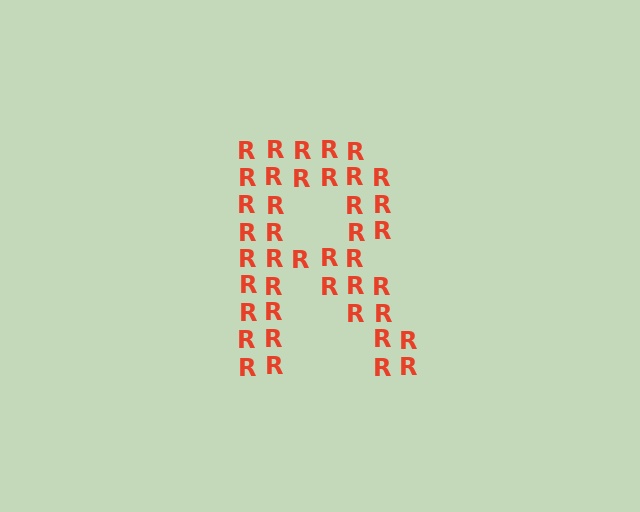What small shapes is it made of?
It is made of small letter R's.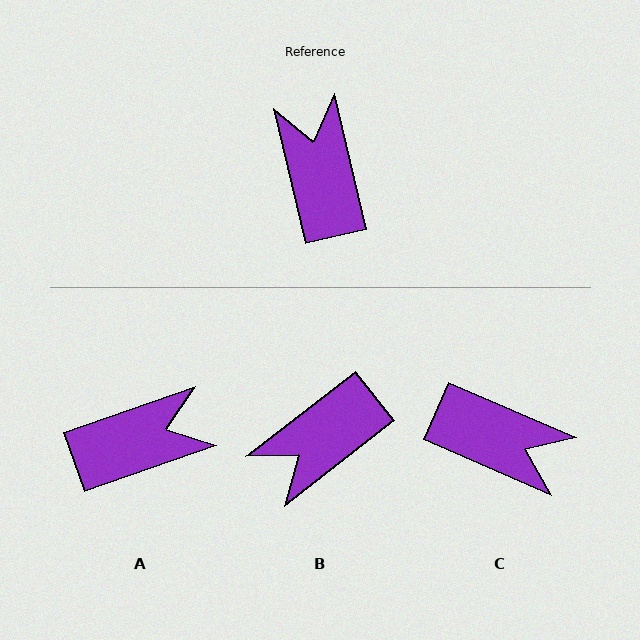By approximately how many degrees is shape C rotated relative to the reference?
Approximately 127 degrees clockwise.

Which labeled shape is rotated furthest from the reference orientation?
C, about 127 degrees away.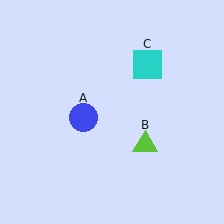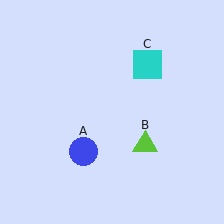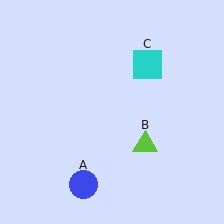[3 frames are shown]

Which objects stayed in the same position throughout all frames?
Lime triangle (object B) and cyan square (object C) remained stationary.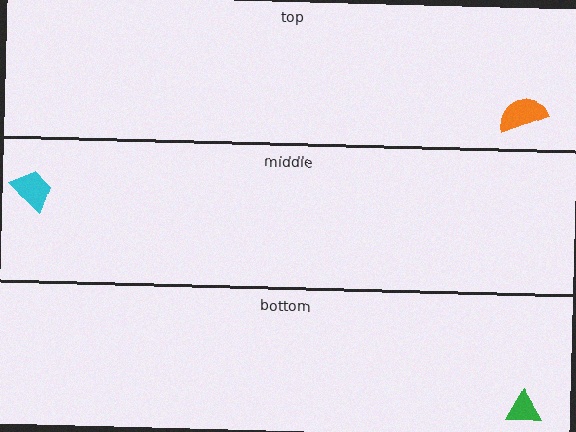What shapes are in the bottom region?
The green triangle.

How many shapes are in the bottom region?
1.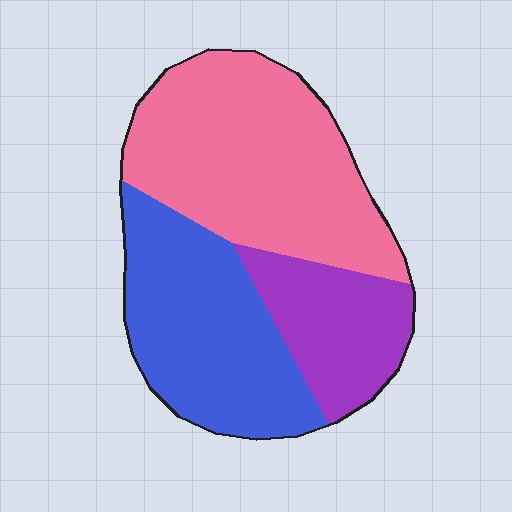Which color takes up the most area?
Pink, at roughly 45%.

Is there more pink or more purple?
Pink.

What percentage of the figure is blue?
Blue covers roughly 35% of the figure.